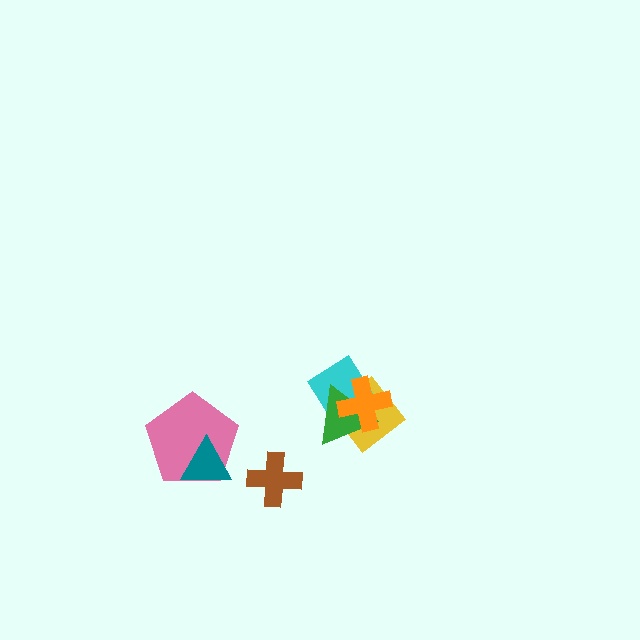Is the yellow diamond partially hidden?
Yes, it is partially covered by another shape.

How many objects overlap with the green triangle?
3 objects overlap with the green triangle.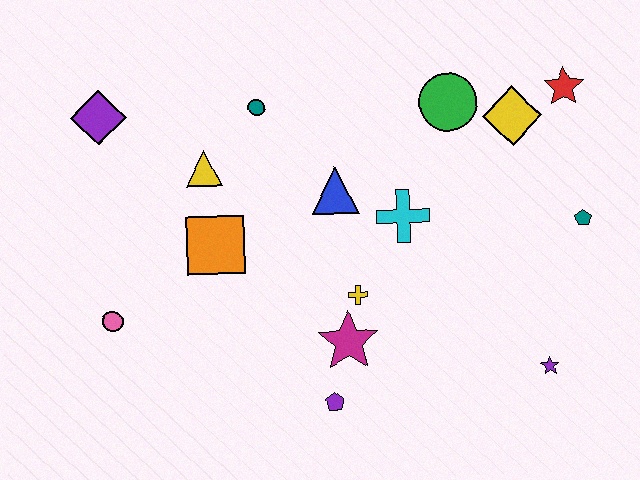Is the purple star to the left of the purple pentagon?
No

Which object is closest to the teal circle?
The yellow triangle is closest to the teal circle.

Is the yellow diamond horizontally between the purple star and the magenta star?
Yes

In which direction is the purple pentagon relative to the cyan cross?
The purple pentagon is below the cyan cross.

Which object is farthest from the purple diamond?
The purple star is farthest from the purple diamond.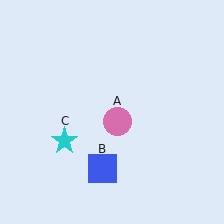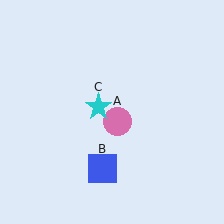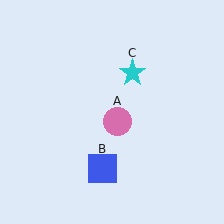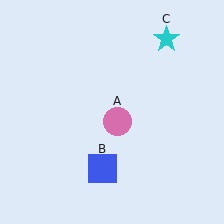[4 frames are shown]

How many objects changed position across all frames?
1 object changed position: cyan star (object C).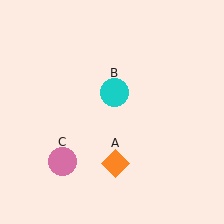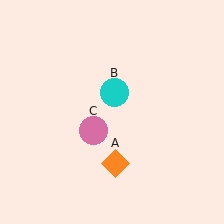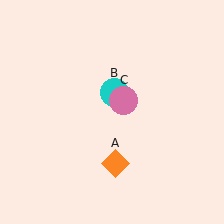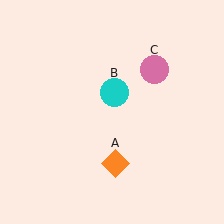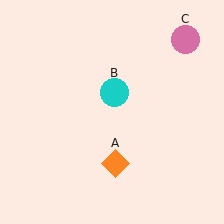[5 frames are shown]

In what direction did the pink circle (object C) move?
The pink circle (object C) moved up and to the right.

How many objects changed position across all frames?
1 object changed position: pink circle (object C).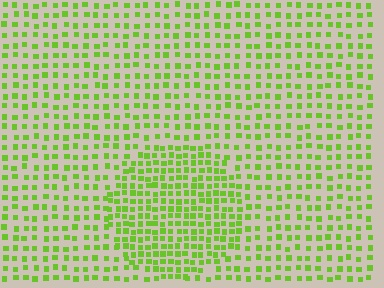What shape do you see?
I see a circle.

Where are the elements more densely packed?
The elements are more densely packed inside the circle boundary.